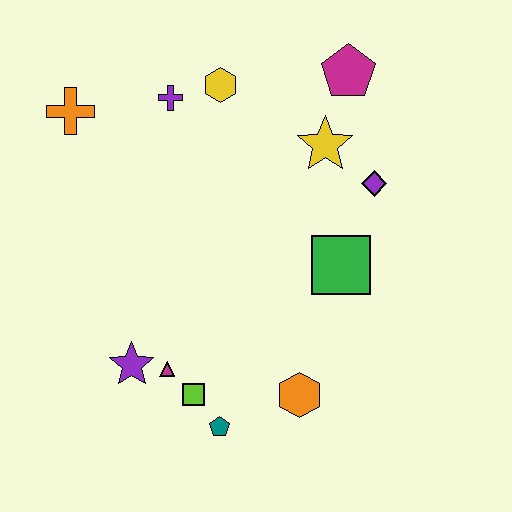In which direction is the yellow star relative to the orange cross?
The yellow star is to the right of the orange cross.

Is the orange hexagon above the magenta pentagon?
No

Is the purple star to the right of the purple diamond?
No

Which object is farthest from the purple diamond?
The orange cross is farthest from the purple diamond.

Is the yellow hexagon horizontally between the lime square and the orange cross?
No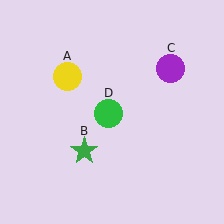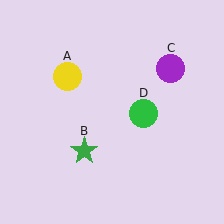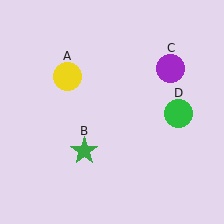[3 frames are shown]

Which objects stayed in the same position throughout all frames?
Yellow circle (object A) and green star (object B) and purple circle (object C) remained stationary.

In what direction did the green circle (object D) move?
The green circle (object D) moved right.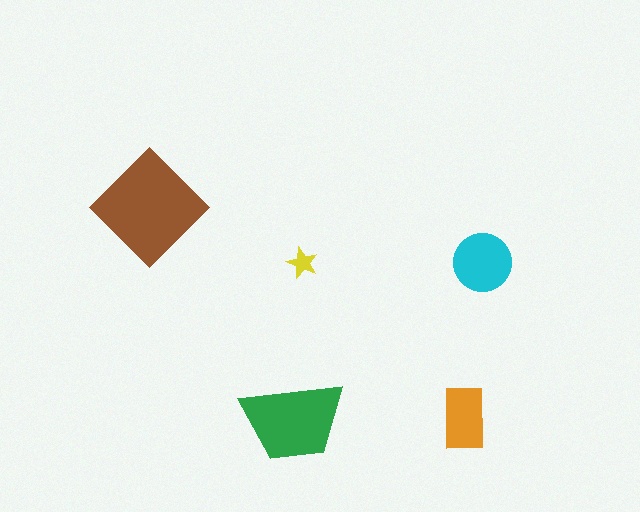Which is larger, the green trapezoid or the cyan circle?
The green trapezoid.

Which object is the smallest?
The yellow star.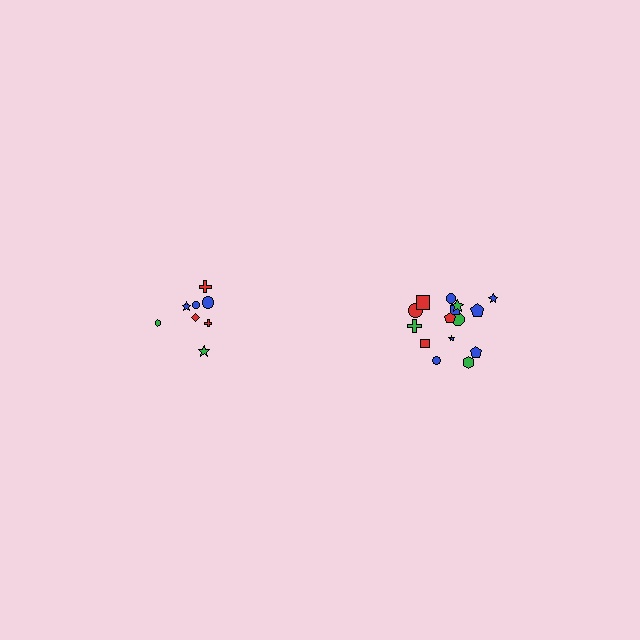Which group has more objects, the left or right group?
The right group.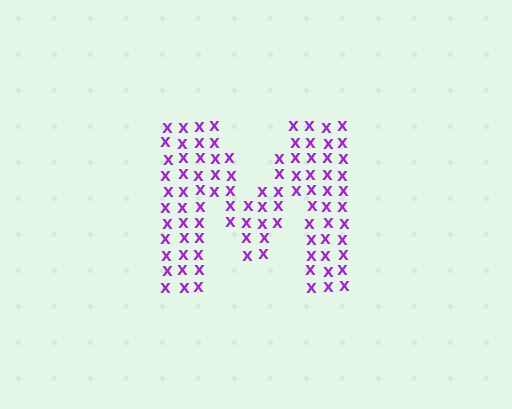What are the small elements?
The small elements are letter X's.